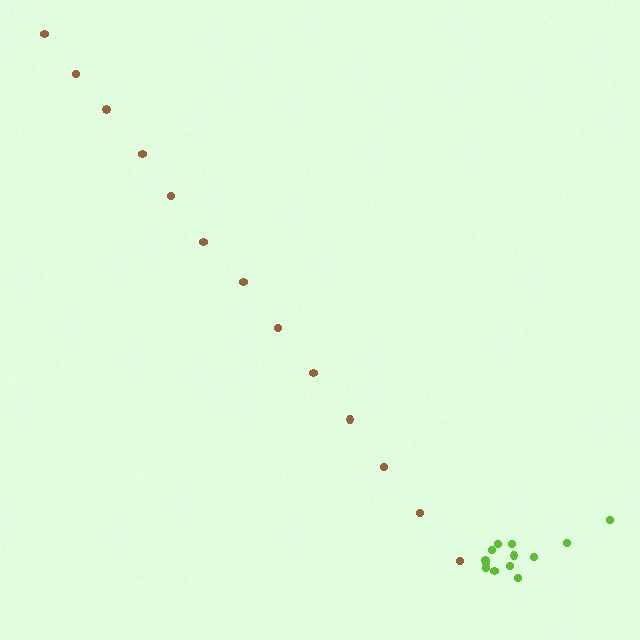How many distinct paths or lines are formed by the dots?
There are 2 distinct paths.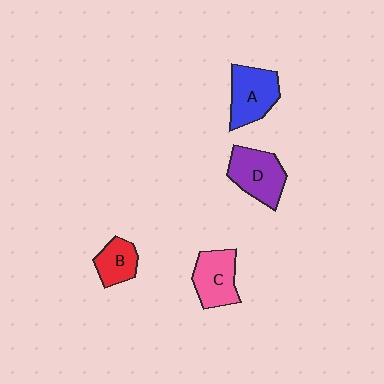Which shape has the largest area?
Shape A (blue).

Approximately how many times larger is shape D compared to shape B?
Approximately 1.6 times.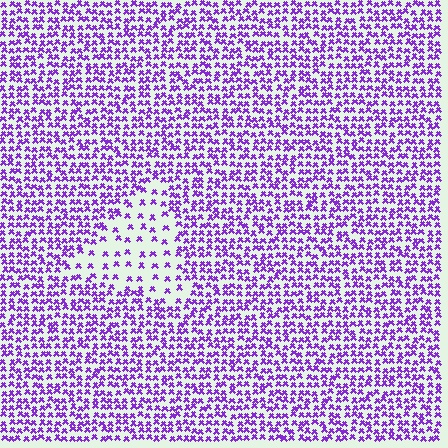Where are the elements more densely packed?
The elements are more densely packed outside the triangle boundary.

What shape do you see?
I see a triangle.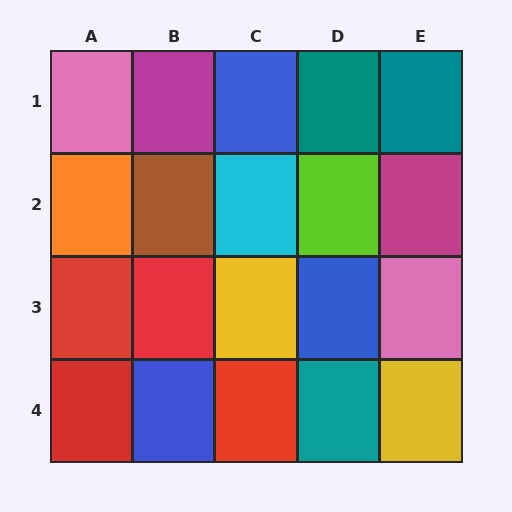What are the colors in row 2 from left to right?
Orange, brown, cyan, lime, magenta.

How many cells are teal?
3 cells are teal.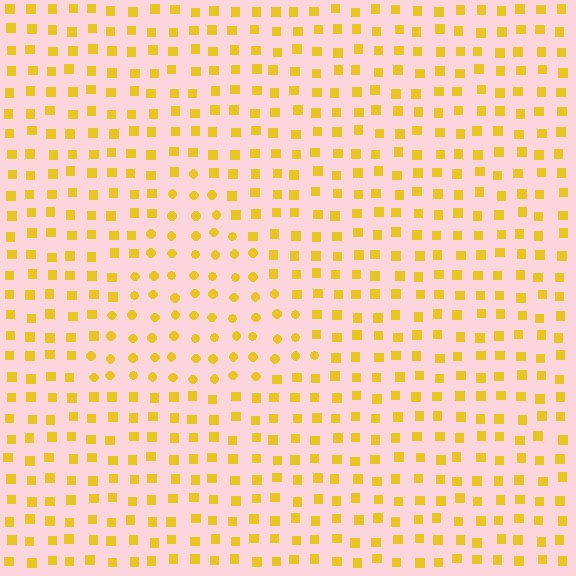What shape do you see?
I see a triangle.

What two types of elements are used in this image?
The image uses circles inside the triangle region and squares outside it.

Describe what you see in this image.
The image is filled with small yellow elements arranged in a uniform grid. A triangle-shaped region contains circles, while the surrounding area contains squares. The boundary is defined purely by the change in element shape.